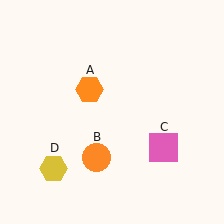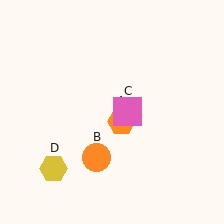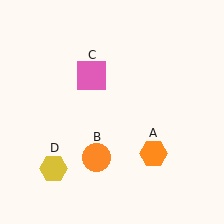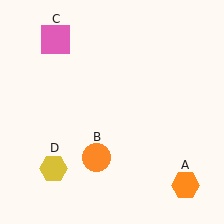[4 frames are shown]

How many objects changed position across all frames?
2 objects changed position: orange hexagon (object A), pink square (object C).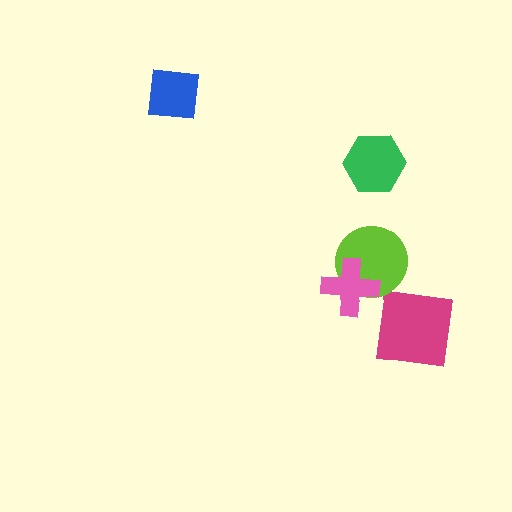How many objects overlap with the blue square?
0 objects overlap with the blue square.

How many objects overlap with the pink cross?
1 object overlaps with the pink cross.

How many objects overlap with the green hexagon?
0 objects overlap with the green hexagon.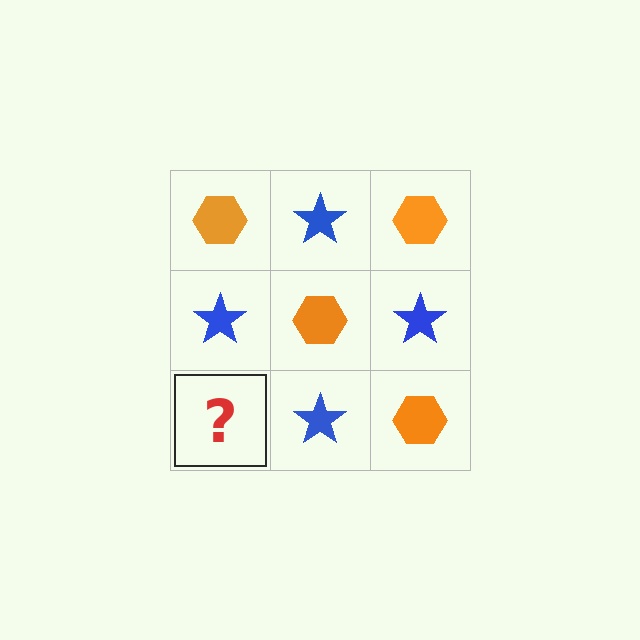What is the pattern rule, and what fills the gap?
The rule is that it alternates orange hexagon and blue star in a checkerboard pattern. The gap should be filled with an orange hexagon.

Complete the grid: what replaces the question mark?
The question mark should be replaced with an orange hexagon.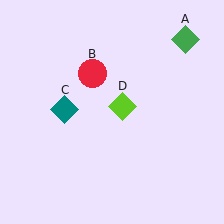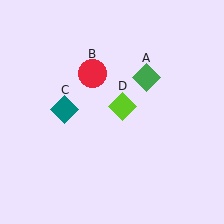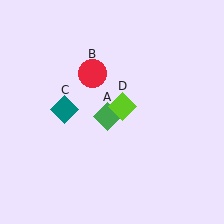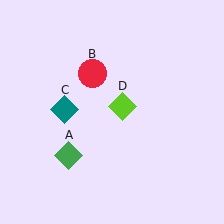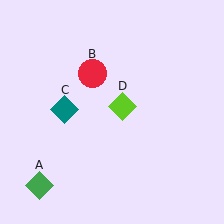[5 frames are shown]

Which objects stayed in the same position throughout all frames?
Red circle (object B) and teal diamond (object C) and lime diamond (object D) remained stationary.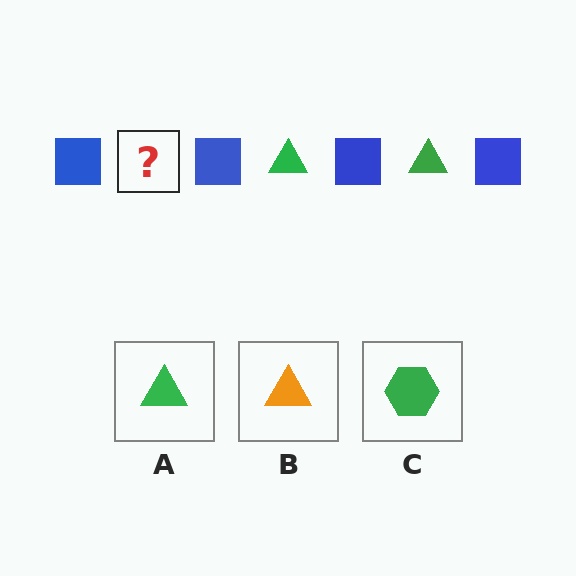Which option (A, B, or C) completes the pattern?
A.